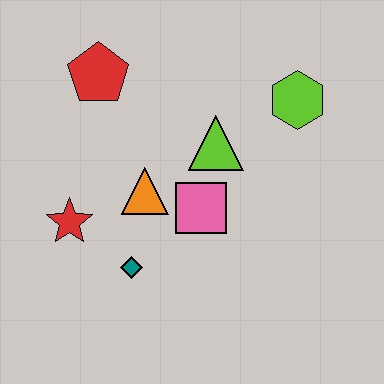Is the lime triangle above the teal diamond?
Yes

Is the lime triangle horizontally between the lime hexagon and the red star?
Yes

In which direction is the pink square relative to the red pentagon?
The pink square is below the red pentagon.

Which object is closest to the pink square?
The orange triangle is closest to the pink square.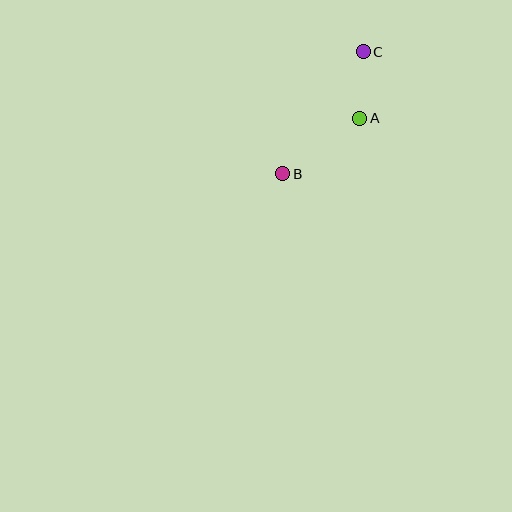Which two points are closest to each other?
Points A and C are closest to each other.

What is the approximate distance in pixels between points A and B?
The distance between A and B is approximately 95 pixels.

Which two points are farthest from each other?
Points B and C are farthest from each other.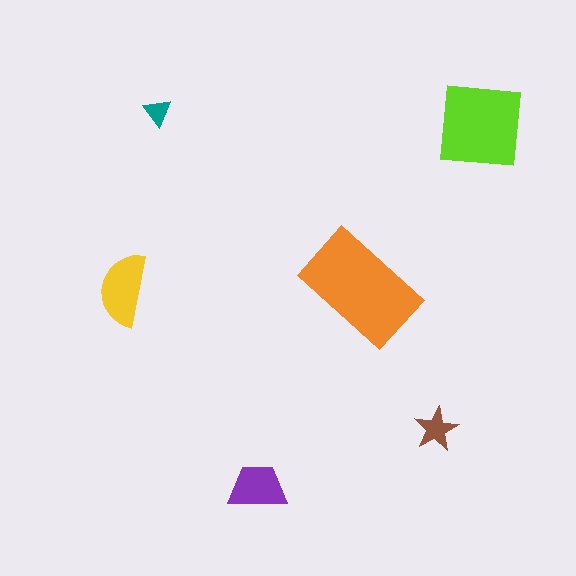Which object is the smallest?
The teal triangle.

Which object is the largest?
The orange rectangle.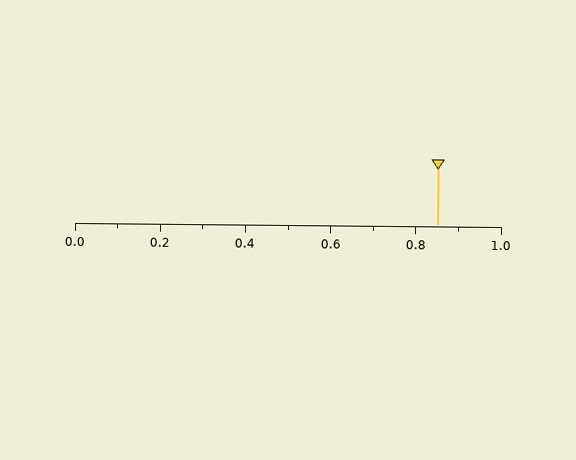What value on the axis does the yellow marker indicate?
The marker indicates approximately 0.85.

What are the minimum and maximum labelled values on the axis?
The axis runs from 0.0 to 1.0.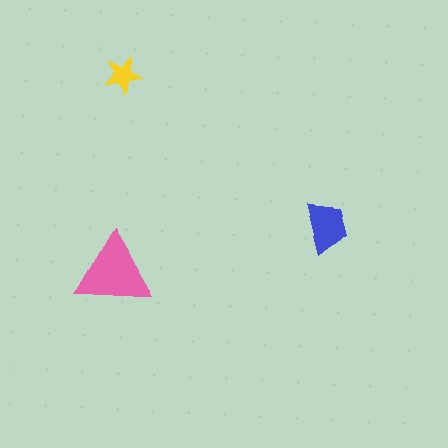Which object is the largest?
The pink triangle.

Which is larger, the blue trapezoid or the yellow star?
The blue trapezoid.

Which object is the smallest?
The yellow star.